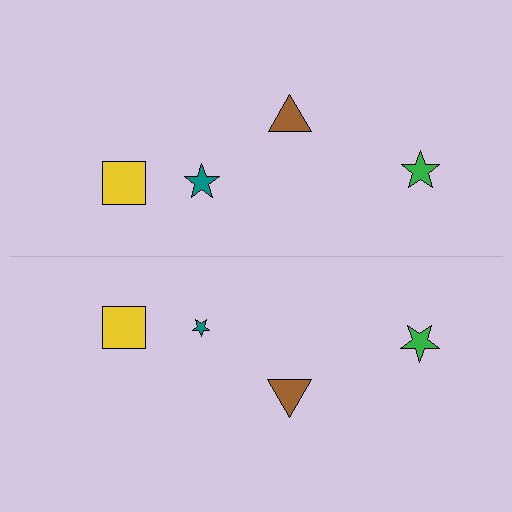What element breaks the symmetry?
The teal star on the bottom side has a different size than its mirror counterpart.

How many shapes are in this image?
There are 8 shapes in this image.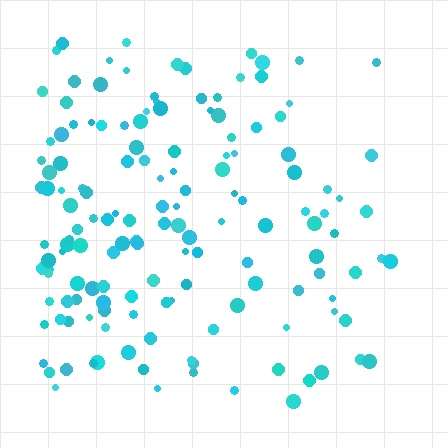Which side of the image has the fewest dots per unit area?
The right.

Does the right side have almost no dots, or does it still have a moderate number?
Still a moderate number, just noticeably fewer than the left.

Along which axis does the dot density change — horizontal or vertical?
Horizontal.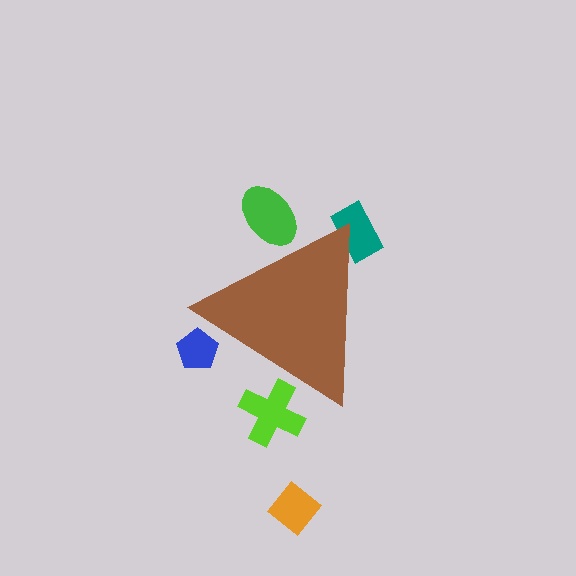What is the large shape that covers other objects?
A brown triangle.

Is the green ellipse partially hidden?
Yes, the green ellipse is partially hidden behind the brown triangle.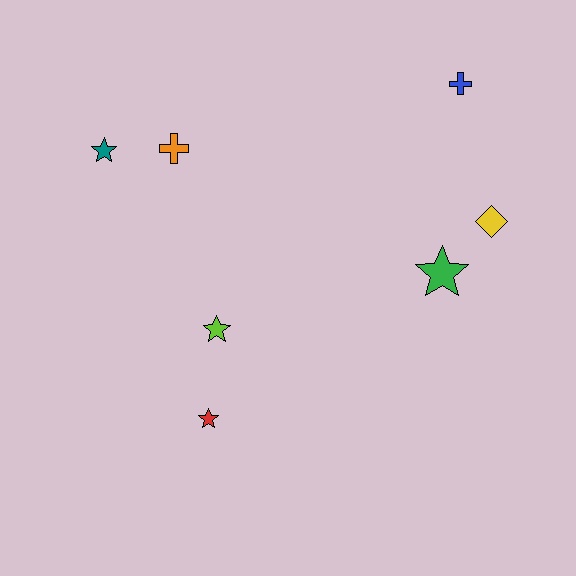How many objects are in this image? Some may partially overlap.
There are 7 objects.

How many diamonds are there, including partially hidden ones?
There is 1 diamond.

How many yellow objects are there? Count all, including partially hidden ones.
There is 1 yellow object.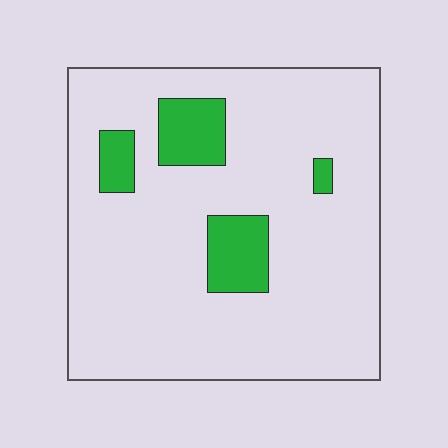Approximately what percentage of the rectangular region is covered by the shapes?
Approximately 15%.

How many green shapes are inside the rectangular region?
4.